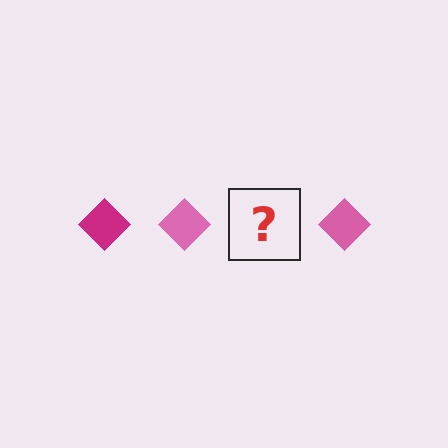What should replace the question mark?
The question mark should be replaced with a magenta diamond.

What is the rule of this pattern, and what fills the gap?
The rule is that the pattern cycles through magenta, pink diamonds. The gap should be filled with a magenta diamond.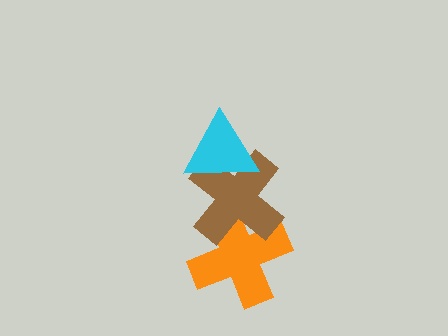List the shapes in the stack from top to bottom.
From top to bottom: the cyan triangle, the brown cross, the orange cross.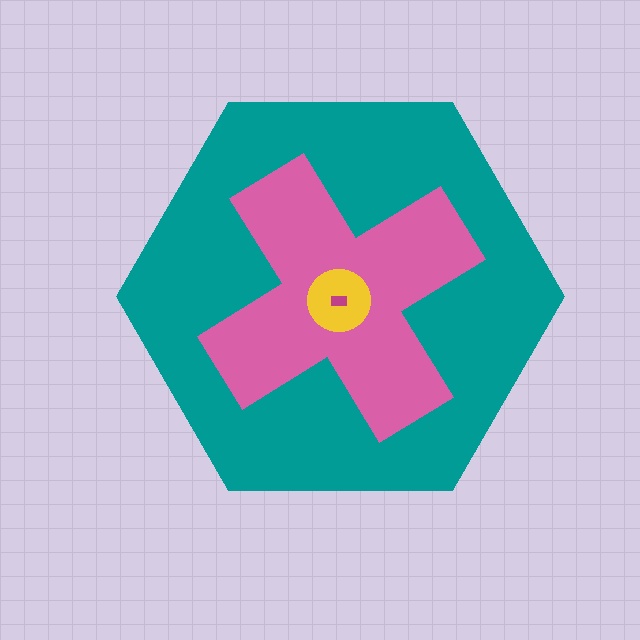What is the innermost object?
The magenta rectangle.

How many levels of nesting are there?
4.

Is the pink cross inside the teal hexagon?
Yes.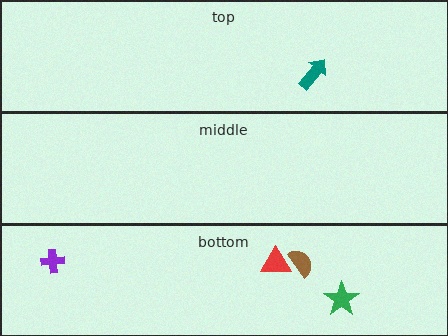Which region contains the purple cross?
The bottom region.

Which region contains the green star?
The bottom region.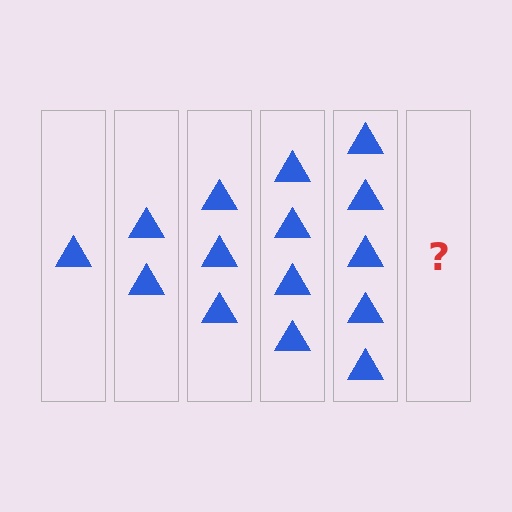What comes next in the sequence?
The next element should be 6 triangles.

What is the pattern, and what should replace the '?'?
The pattern is that each step adds one more triangle. The '?' should be 6 triangles.